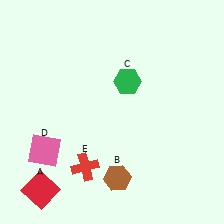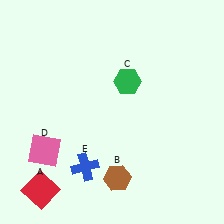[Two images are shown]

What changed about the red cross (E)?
In Image 1, E is red. In Image 2, it changed to blue.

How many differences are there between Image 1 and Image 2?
There is 1 difference between the two images.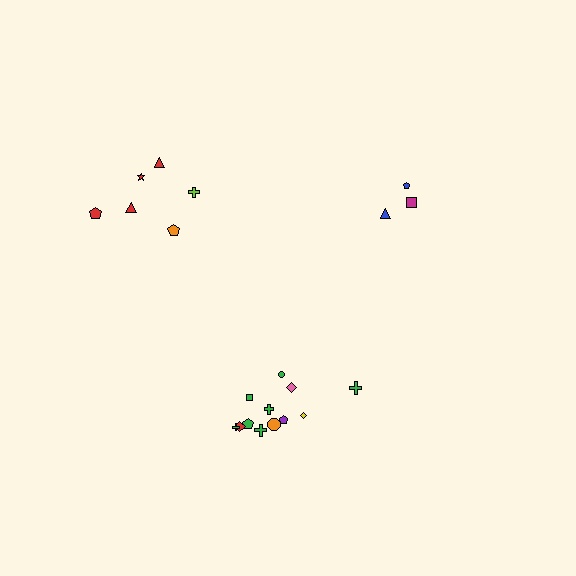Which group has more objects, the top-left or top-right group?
The top-left group.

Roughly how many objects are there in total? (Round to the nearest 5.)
Roughly 20 objects in total.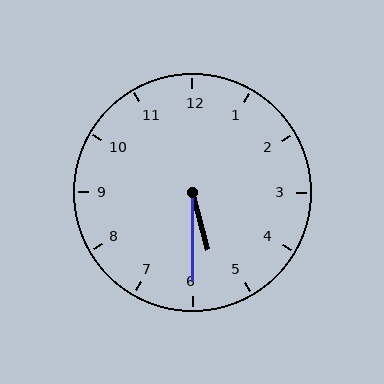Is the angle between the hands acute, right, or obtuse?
It is acute.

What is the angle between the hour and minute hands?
Approximately 15 degrees.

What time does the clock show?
5:30.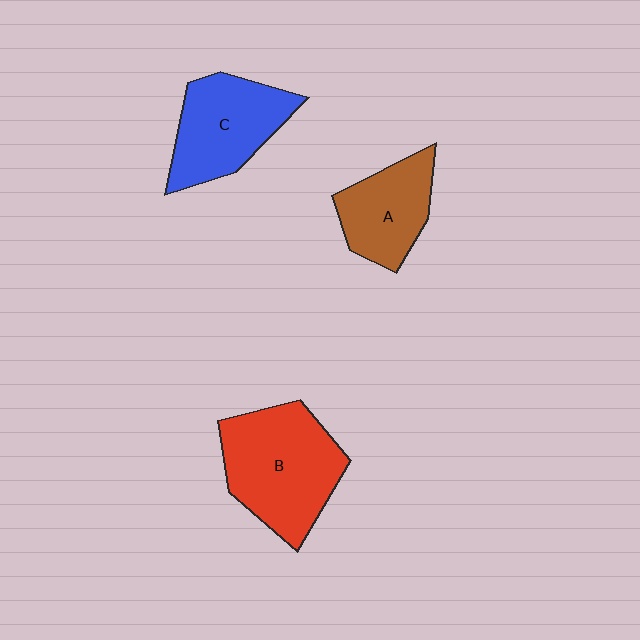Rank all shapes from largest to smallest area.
From largest to smallest: B (red), C (blue), A (brown).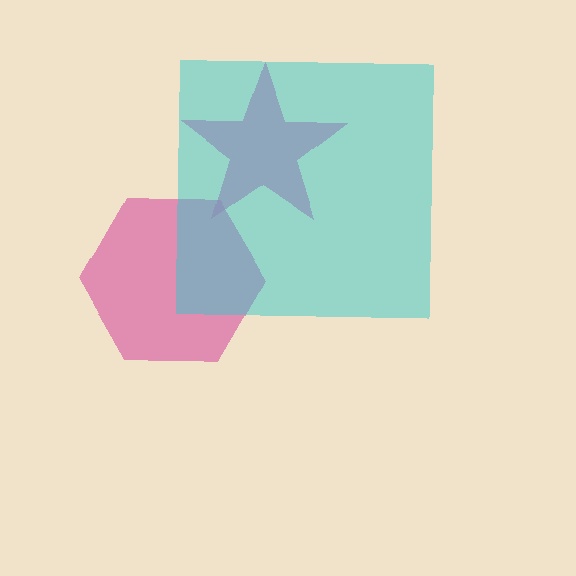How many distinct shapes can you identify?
There are 3 distinct shapes: a magenta hexagon, a pink star, a cyan square.